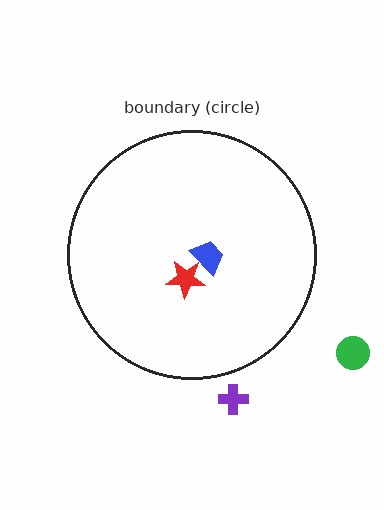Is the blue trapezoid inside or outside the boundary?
Inside.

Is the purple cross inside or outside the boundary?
Outside.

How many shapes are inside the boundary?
2 inside, 2 outside.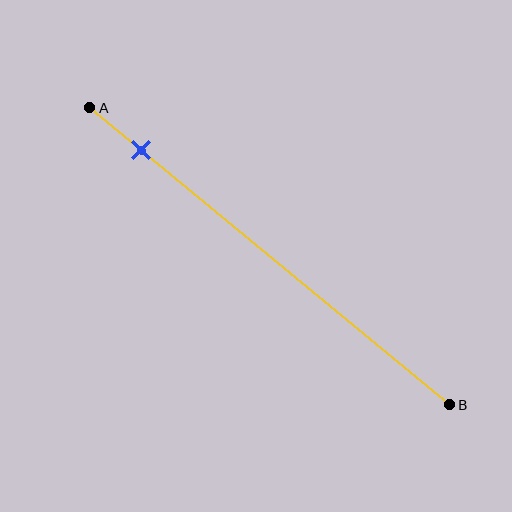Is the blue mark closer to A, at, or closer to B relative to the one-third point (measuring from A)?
The blue mark is closer to point A than the one-third point of segment AB.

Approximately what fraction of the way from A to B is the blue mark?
The blue mark is approximately 15% of the way from A to B.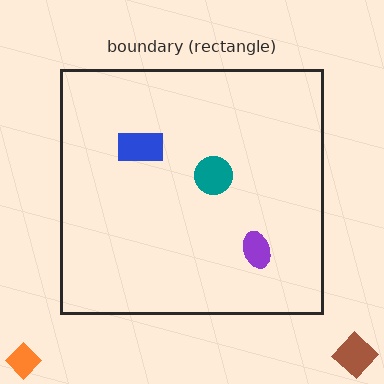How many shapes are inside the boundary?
3 inside, 2 outside.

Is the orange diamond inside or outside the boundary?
Outside.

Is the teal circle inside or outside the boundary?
Inside.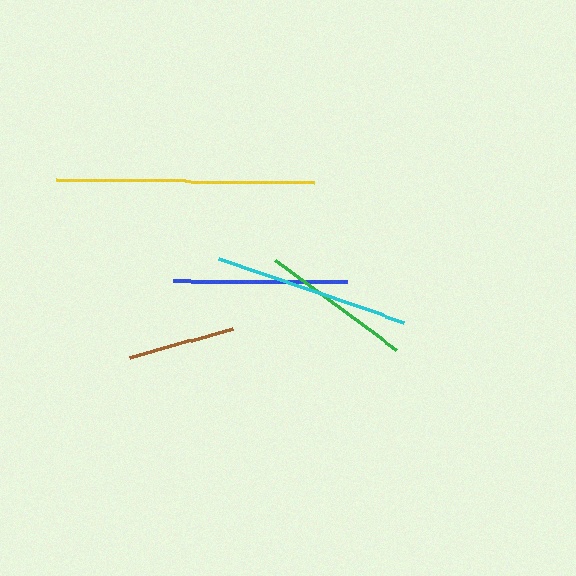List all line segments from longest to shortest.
From longest to shortest: yellow, cyan, blue, green, brown.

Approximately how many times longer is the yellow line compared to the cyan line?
The yellow line is approximately 1.3 times the length of the cyan line.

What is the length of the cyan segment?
The cyan segment is approximately 196 pixels long.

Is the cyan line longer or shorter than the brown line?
The cyan line is longer than the brown line.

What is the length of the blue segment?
The blue segment is approximately 175 pixels long.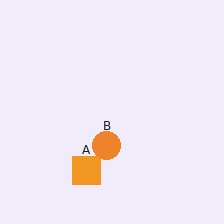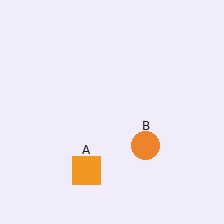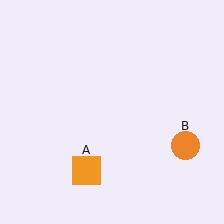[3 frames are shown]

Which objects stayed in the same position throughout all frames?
Orange square (object A) remained stationary.